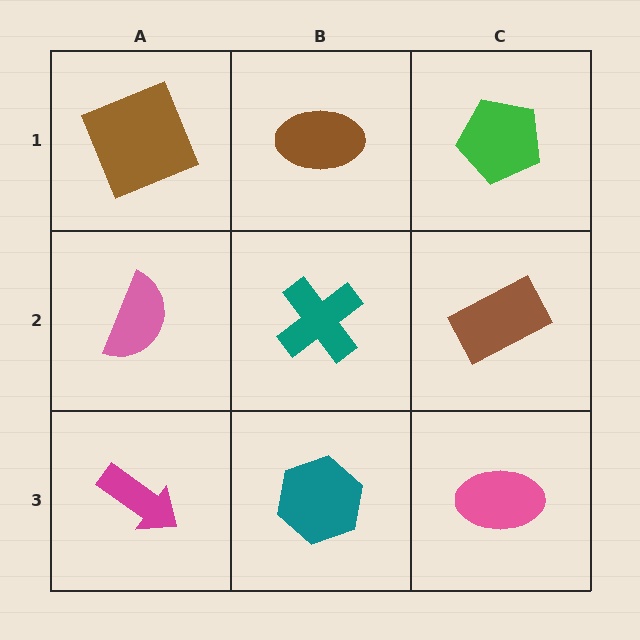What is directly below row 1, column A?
A pink semicircle.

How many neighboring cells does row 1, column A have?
2.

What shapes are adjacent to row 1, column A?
A pink semicircle (row 2, column A), a brown ellipse (row 1, column B).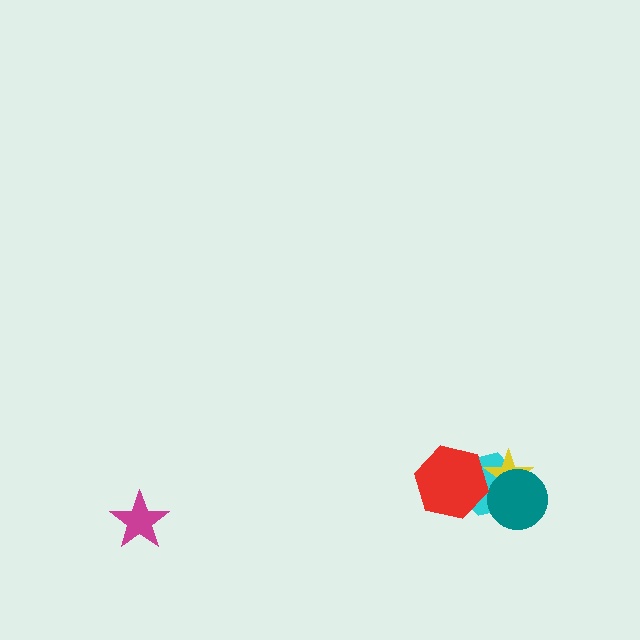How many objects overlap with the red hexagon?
2 objects overlap with the red hexagon.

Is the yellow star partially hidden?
Yes, it is partially covered by another shape.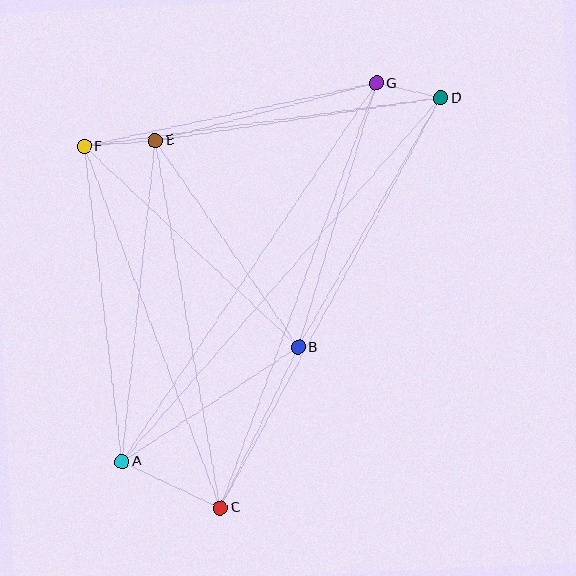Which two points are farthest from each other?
Points A and D are farthest from each other.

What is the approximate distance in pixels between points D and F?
The distance between D and F is approximately 360 pixels.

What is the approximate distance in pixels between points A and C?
The distance between A and C is approximately 108 pixels.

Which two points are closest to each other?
Points D and G are closest to each other.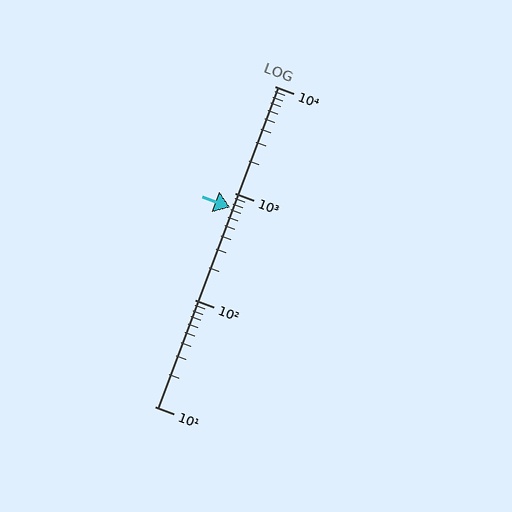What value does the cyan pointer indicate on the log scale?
The pointer indicates approximately 730.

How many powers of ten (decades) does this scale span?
The scale spans 3 decades, from 10 to 10000.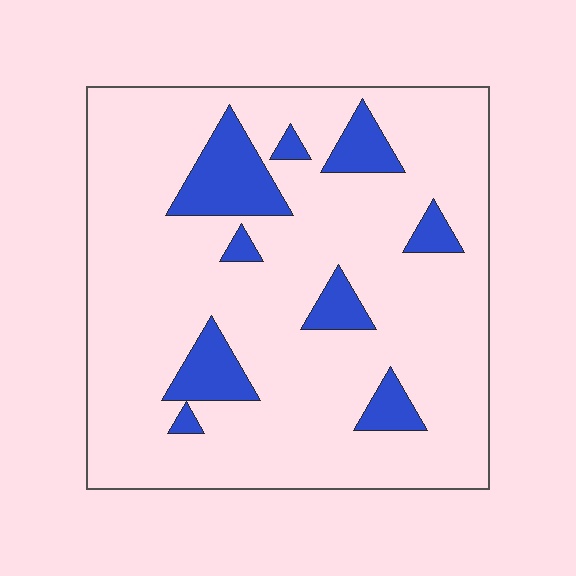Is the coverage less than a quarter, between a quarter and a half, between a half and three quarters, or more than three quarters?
Less than a quarter.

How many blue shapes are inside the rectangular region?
9.